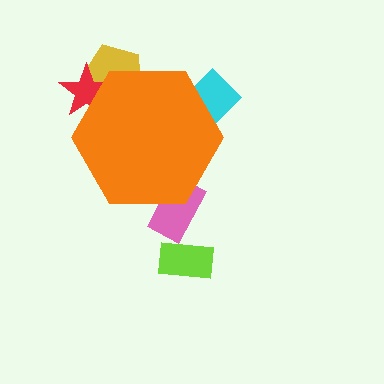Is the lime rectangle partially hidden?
No, the lime rectangle is fully visible.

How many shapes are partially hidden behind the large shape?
4 shapes are partially hidden.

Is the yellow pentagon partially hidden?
Yes, the yellow pentagon is partially hidden behind the orange hexagon.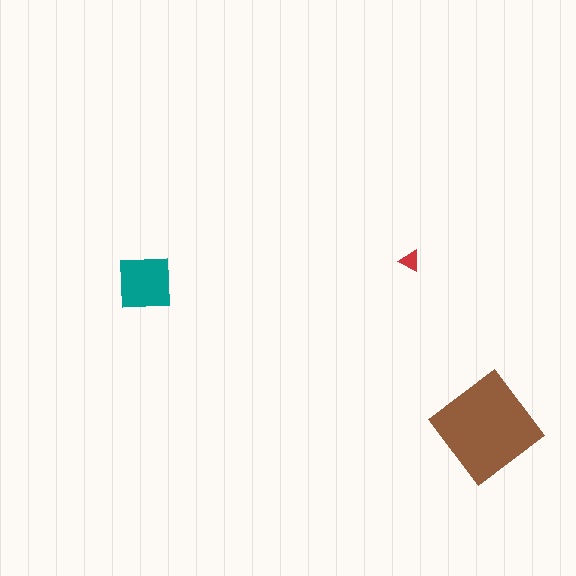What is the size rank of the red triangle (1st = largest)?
3rd.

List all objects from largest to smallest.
The brown diamond, the teal square, the red triangle.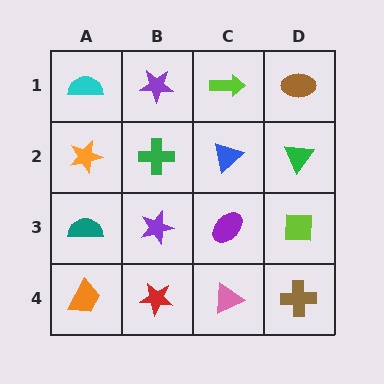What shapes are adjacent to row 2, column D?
A brown ellipse (row 1, column D), a lime square (row 3, column D), a blue triangle (row 2, column C).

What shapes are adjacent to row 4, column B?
A purple star (row 3, column B), an orange trapezoid (row 4, column A), a pink triangle (row 4, column C).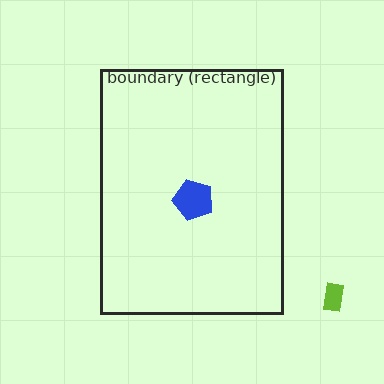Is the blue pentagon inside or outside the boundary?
Inside.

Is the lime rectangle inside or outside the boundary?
Outside.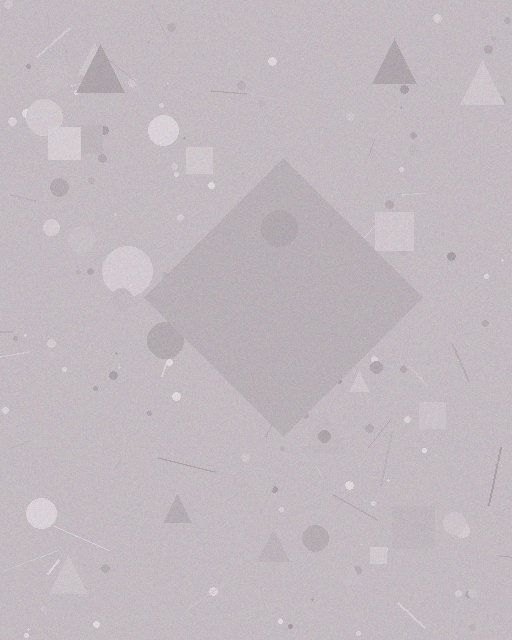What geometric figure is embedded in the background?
A diamond is embedded in the background.